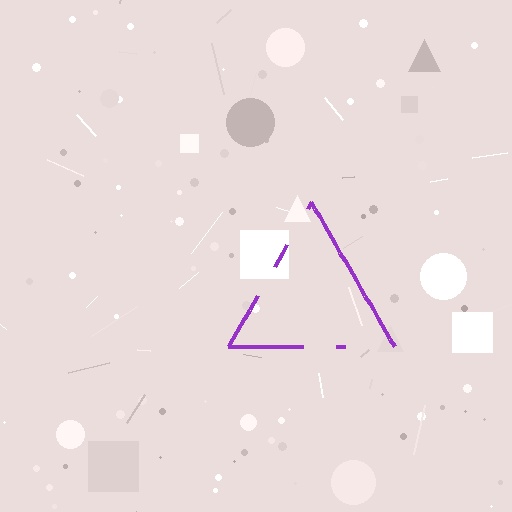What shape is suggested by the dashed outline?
The dashed outline suggests a triangle.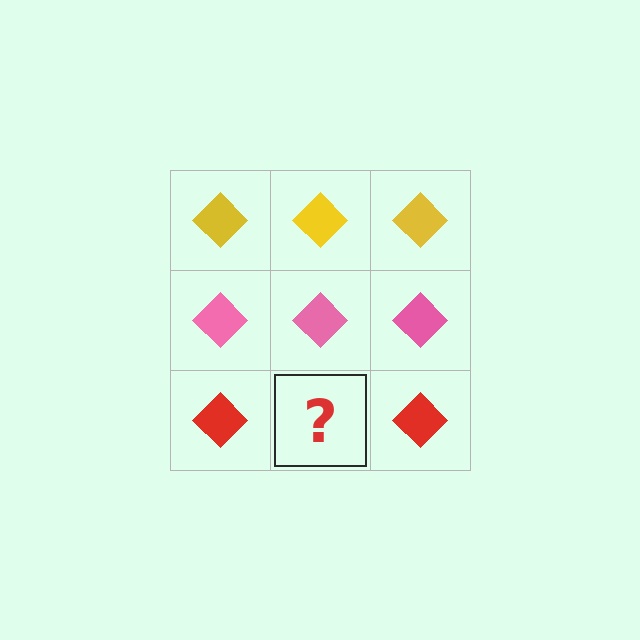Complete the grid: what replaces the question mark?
The question mark should be replaced with a red diamond.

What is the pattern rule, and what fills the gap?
The rule is that each row has a consistent color. The gap should be filled with a red diamond.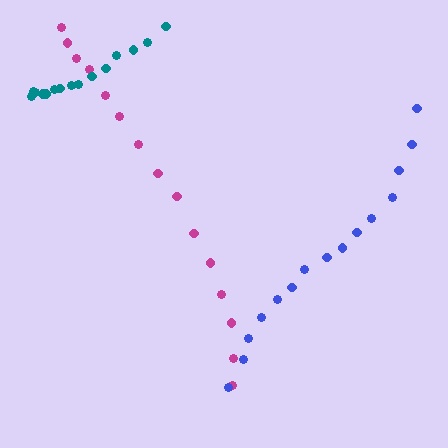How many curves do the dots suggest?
There are 3 distinct paths.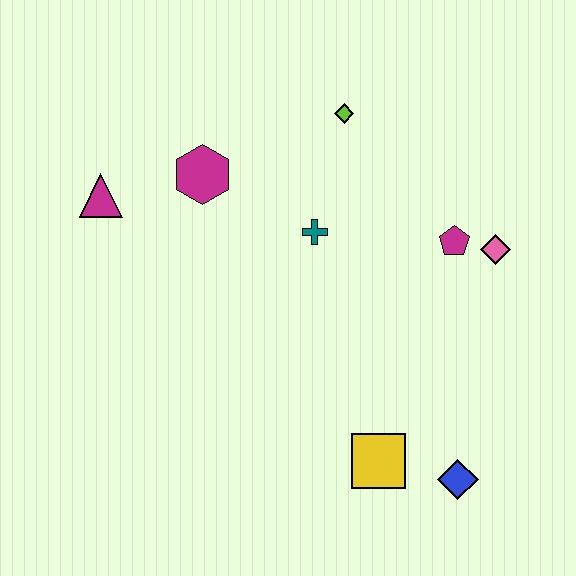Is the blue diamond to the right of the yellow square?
Yes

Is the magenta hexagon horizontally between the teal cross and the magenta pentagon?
No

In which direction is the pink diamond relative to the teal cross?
The pink diamond is to the right of the teal cross.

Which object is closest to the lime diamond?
The teal cross is closest to the lime diamond.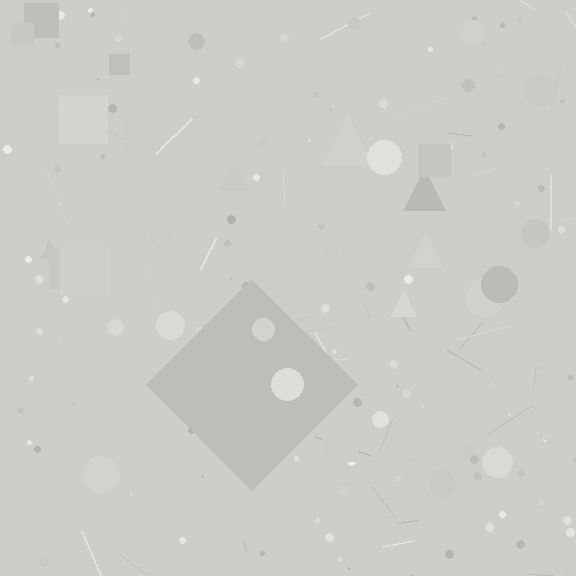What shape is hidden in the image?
A diamond is hidden in the image.